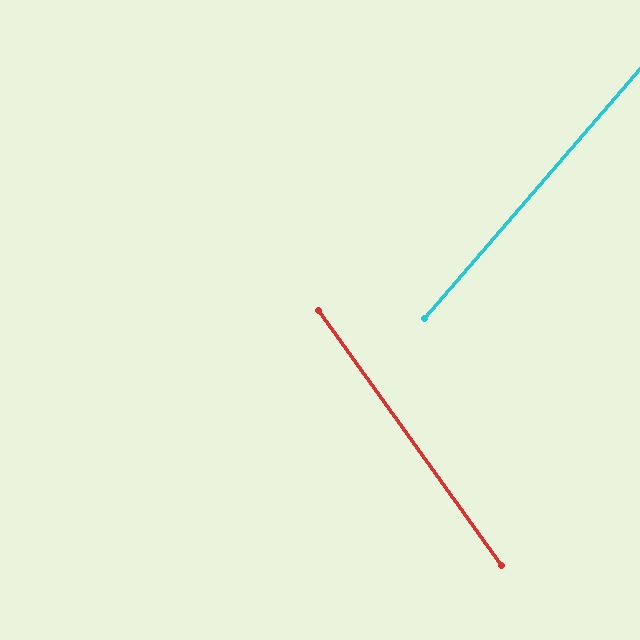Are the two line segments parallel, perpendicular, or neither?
Neither parallel nor perpendicular — they differ by about 76°.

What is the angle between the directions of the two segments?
Approximately 76 degrees.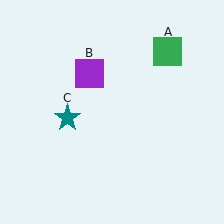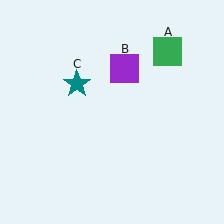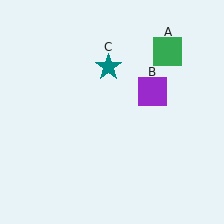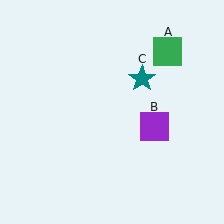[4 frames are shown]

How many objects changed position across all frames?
2 objects changed position: purple square (object B), teal star (object C).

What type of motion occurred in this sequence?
The purple square (object B), teal star (object C) rotated clockwise around the center of the scene.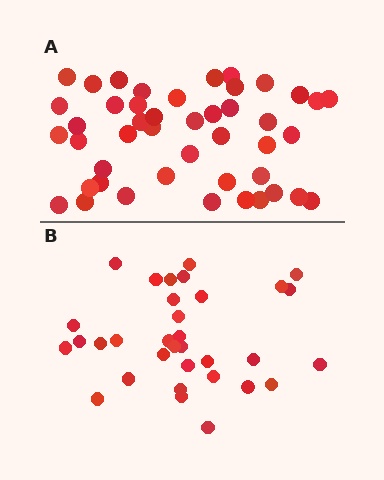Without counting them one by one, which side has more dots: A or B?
Region A (the top region) has more dots.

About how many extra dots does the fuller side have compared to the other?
Region A has roughly 12 or so more dots than region B.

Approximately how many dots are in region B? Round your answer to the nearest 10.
About 30 dots. (The exact count is 33, which rounds to 30.)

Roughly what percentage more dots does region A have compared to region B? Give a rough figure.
About 35% more.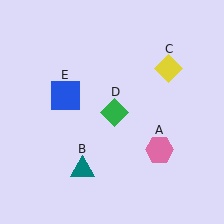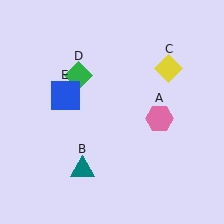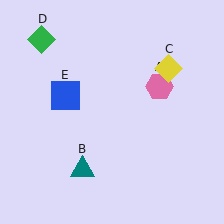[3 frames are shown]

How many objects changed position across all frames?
2 objects changed position: pink hexagon (object A), green diamond (object D).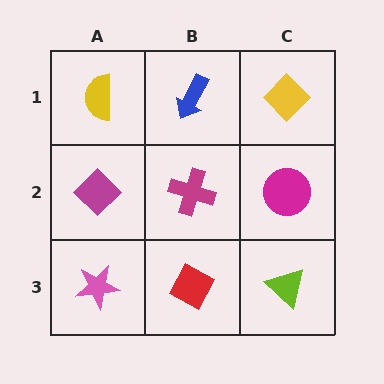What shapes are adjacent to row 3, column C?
A magenta circle (row 2, column C), a red diamond (row 3, column B).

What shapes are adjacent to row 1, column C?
A magenta circle (row 2, column C), a blue arrow (row 1, column B).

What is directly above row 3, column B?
A magenta cross.